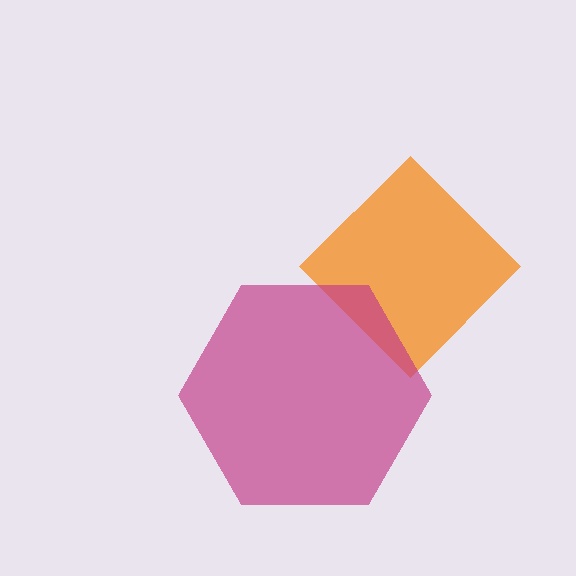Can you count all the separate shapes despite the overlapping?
Yes, there are 2 separate shapes.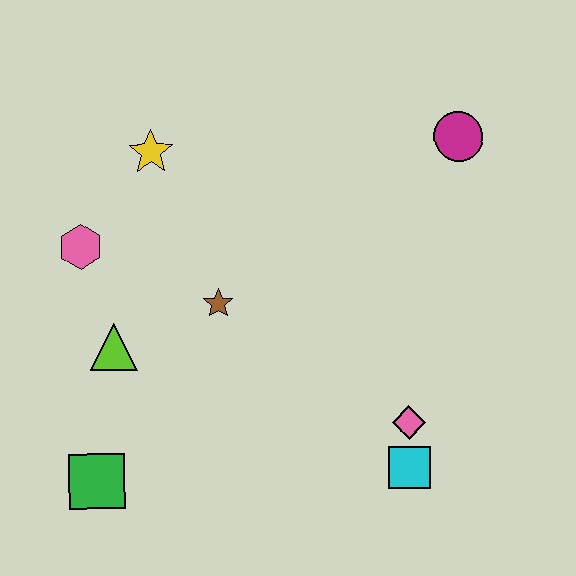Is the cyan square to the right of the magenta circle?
No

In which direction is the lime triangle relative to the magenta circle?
The lime triangle is to the left of the magenta circle.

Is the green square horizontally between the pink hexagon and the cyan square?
Yes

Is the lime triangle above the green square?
Yes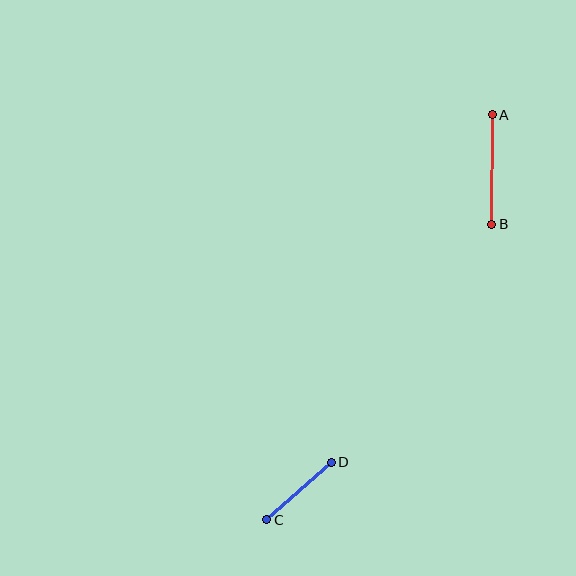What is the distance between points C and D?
The distance is approximately 86 pixels.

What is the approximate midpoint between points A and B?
The midpoint is at approximately (492, 169) pixels.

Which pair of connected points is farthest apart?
Points A and B are farthest apart.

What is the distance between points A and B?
The distance is approximately 110 pixels.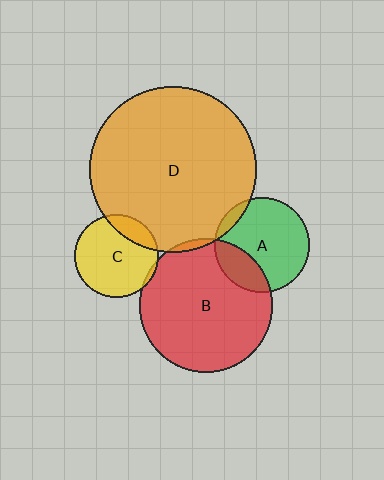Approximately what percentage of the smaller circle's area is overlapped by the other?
Approximately 5%.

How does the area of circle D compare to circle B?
Approximately 1.6 times.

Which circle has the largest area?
Circle D (orange).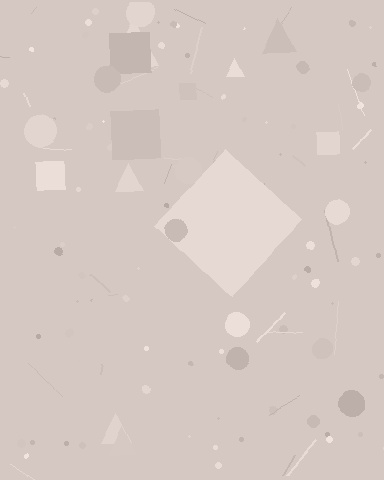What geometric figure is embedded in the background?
A diamond is embedded in the background.